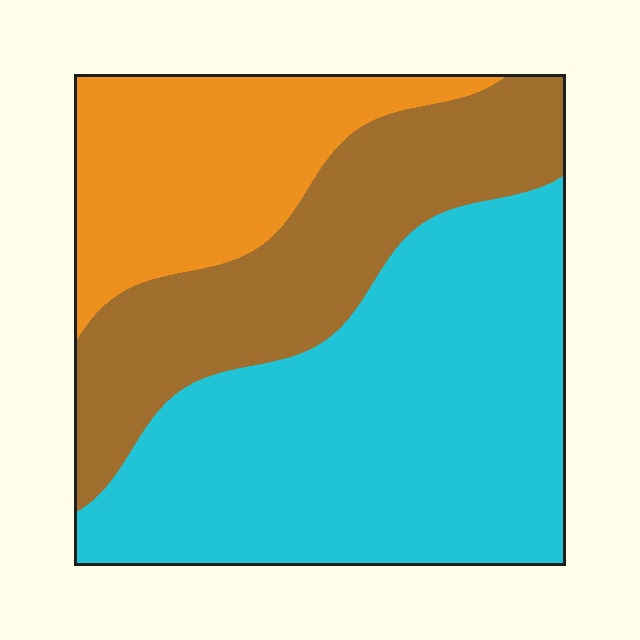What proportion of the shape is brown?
Brown takes up about one quarter (1/4) of the shape.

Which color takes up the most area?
Cyan, at roughly 50%.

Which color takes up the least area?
Orange, at roughly 20%.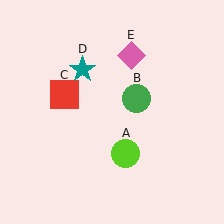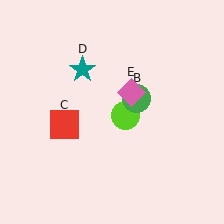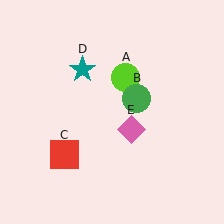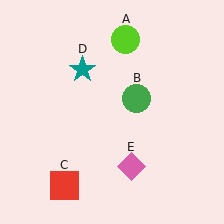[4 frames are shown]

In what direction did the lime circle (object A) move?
The lime circle (object A) moved up.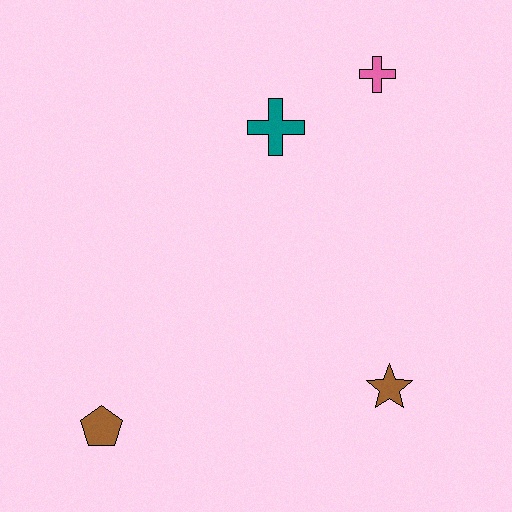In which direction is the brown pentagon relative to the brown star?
The brown pentagon is to the left of the brown star.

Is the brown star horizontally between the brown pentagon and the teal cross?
No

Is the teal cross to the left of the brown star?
Yes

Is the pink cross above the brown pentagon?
Yes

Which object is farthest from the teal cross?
The brown pentagon is farthest from the teal cross.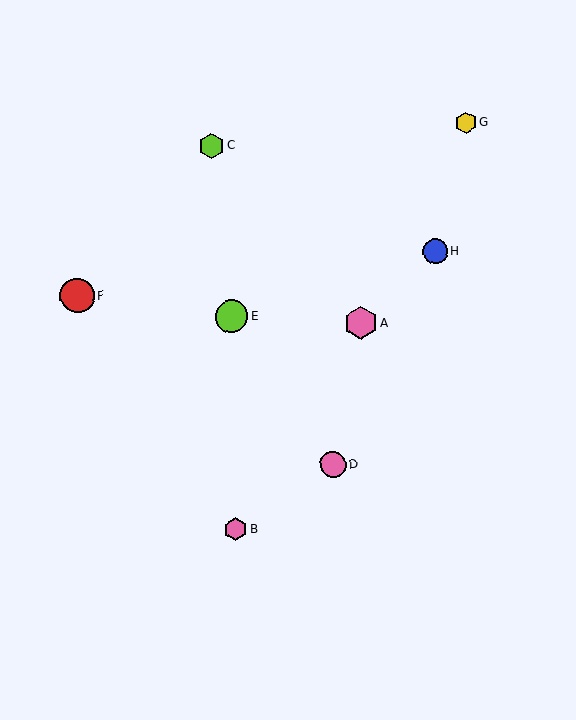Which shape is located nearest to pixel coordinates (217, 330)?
The lime circle (labeled E) at (231, 316) is nearest to that location.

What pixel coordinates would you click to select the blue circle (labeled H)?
Click at (435, 252) to select the blue circle H.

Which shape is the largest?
The red circle (labeled F) is the largest.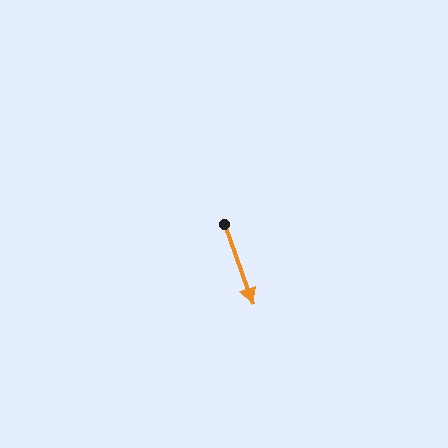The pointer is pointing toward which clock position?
Roughly 5 o'clock.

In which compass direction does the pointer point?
South.